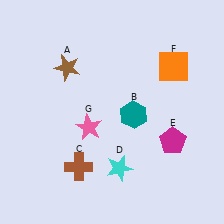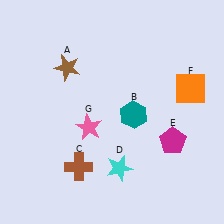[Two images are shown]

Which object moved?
The orange square (F) moved down.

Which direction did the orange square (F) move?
The orange square (F) moved down.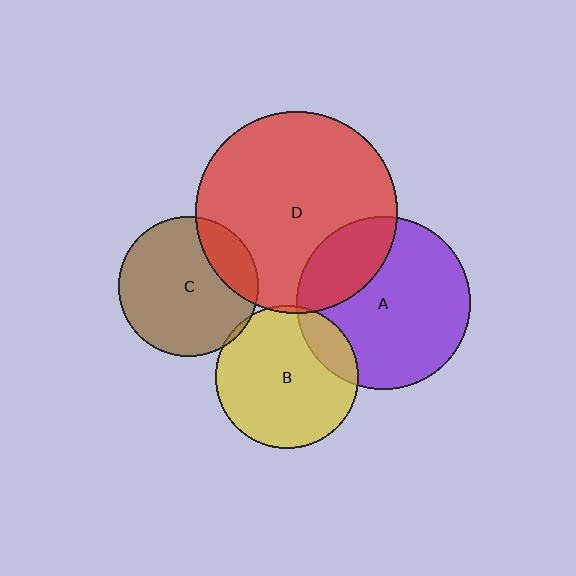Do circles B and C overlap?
Yes.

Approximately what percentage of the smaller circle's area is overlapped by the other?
Approximately 5%.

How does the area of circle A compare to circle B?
Approximately 1.5 times.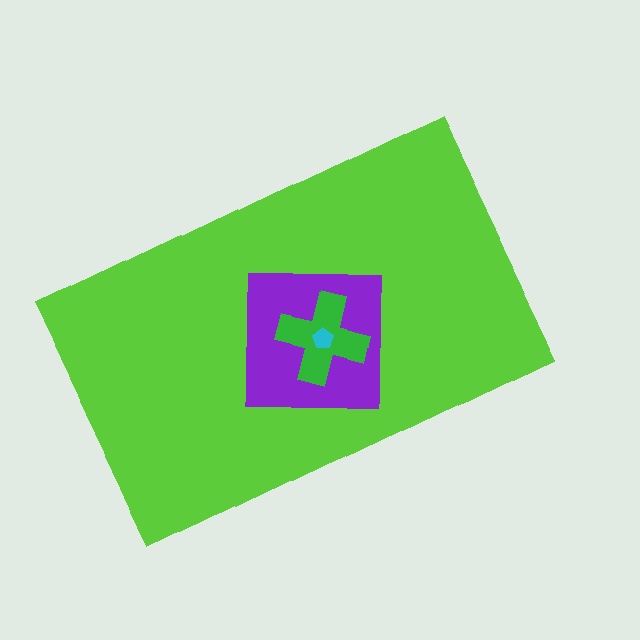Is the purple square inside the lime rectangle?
Yes.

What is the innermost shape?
The cyan pentagon.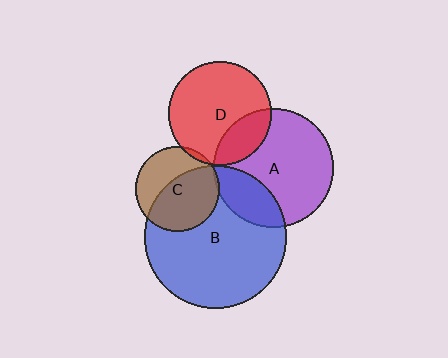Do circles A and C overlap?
Yes.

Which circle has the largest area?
Circle B (blue).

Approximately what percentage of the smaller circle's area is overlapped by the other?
Approximately 5%.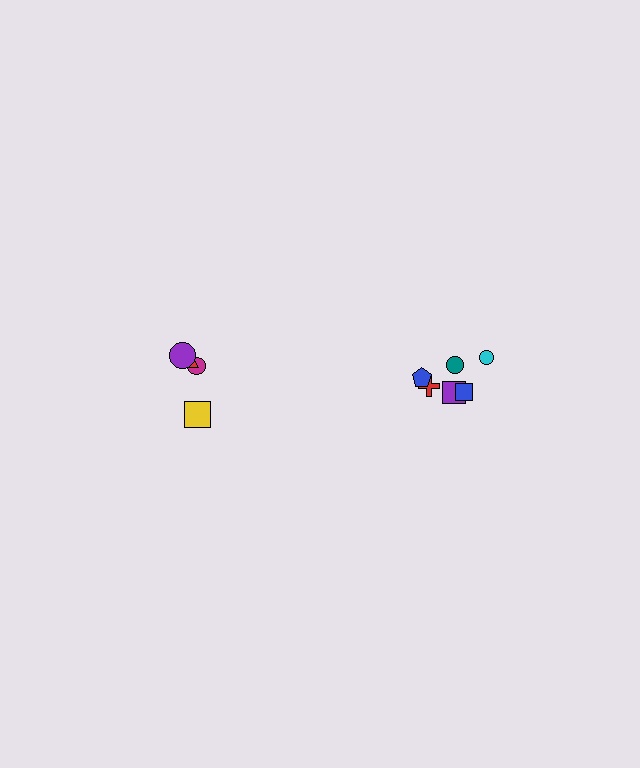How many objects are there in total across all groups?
There are 10 objects.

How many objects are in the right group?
There are 6 objects.